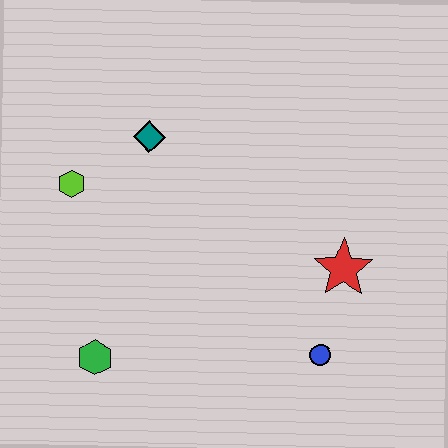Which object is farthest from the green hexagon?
The red star is farthest from the green hexagon.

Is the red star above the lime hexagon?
No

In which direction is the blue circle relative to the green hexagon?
The blue circle is to the right of the green hexagon.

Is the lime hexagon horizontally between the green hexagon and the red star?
No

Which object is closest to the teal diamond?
The lime hexagon is closest to the teal diamond.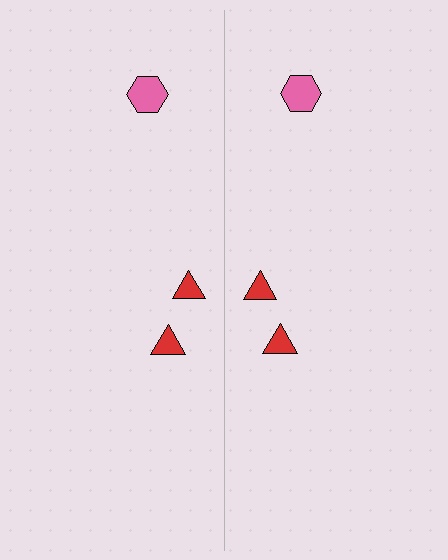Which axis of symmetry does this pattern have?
The pattern has a vertical axis of symmetry running through the center of the image.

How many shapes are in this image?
There are 6 shapes in this image.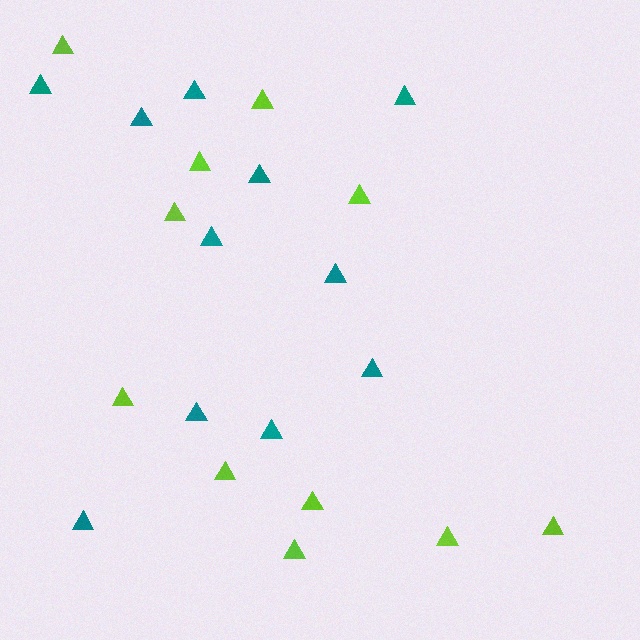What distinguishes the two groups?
There are 2 groups: one group of lime triangles (11) and one group of teal triangles (11).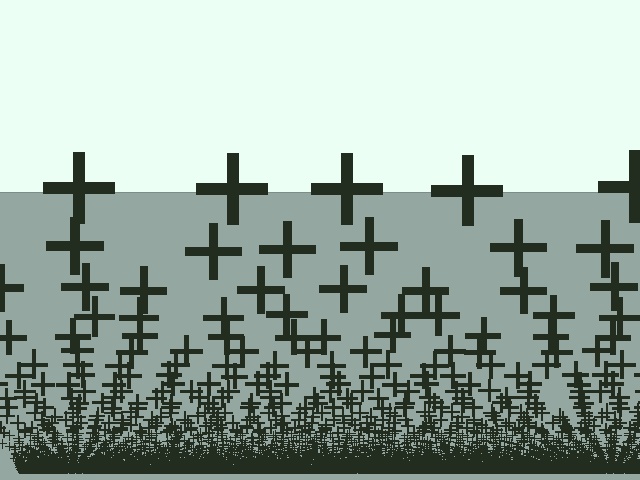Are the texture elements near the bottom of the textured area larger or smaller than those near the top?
Smaller. The gradient is inverted — elements near the bottom are smaller and denser.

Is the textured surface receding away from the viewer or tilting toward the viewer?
The surface appears to tilt toward the viewer. Texture elements get larger and sparser toward the top.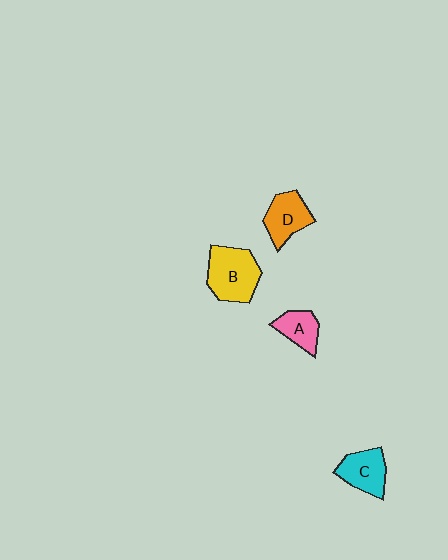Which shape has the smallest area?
Shape A (pink).